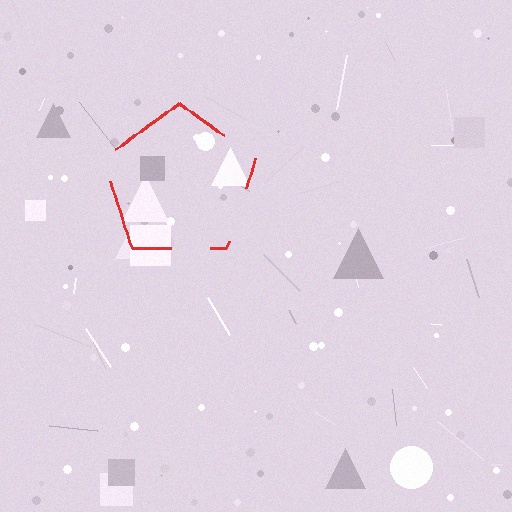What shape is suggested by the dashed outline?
The dashed outline suggests a pentagon.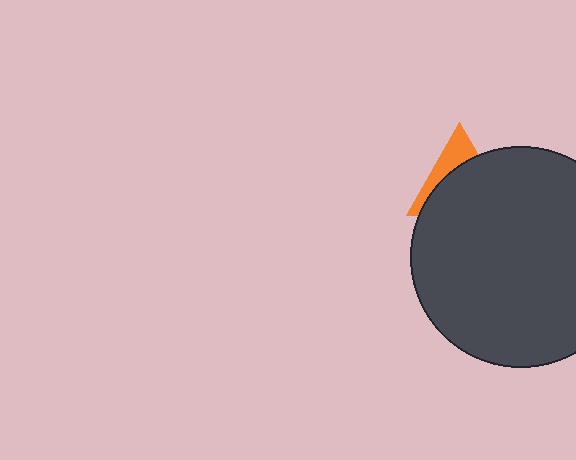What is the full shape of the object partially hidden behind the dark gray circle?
The partially hidden object is an orange triangle.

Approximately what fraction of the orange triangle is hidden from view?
Roughly 67% of the orange triangle is hidden behind the dark gray circle.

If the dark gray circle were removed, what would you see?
You would see the complete orange triangle.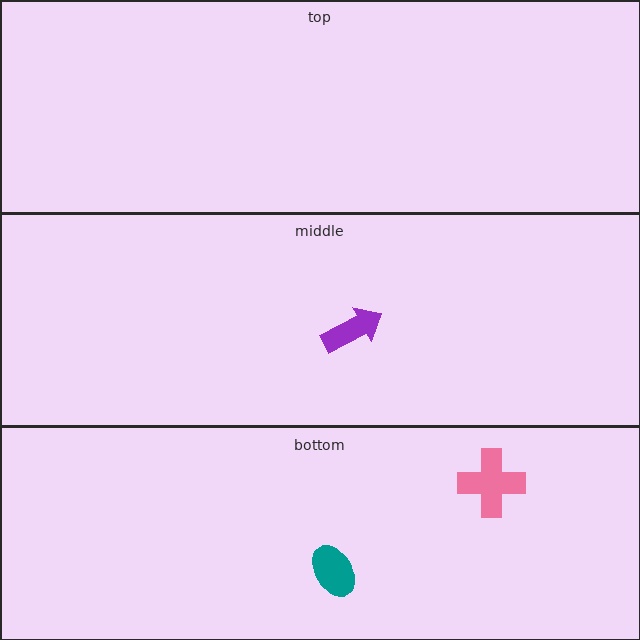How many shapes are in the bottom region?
2.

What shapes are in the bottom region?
The pink cross, the teal ellipse.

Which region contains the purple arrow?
The middle region.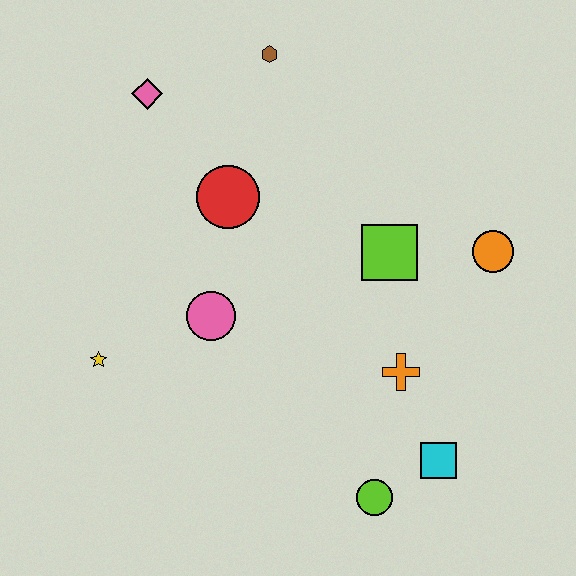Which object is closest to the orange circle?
The lime square is closest to the orange circle.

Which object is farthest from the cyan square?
The pink diamond is farthest from the cyan square.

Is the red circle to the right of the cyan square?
No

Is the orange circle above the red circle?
No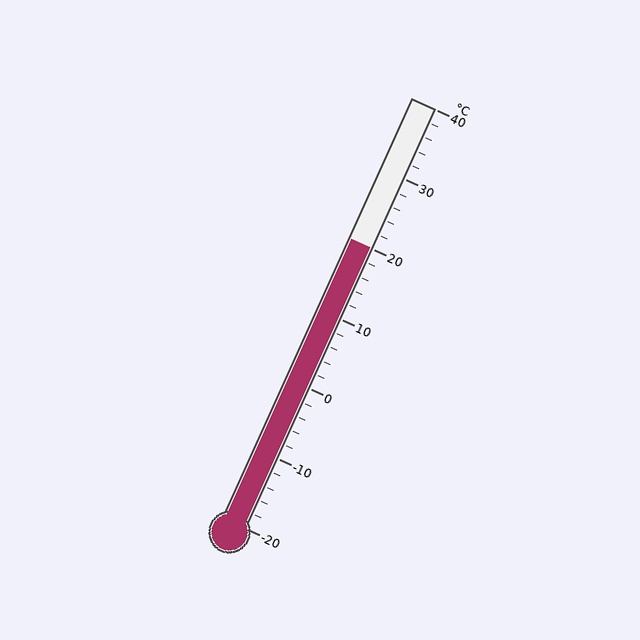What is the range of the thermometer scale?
The thermometer scale ranges from -20°C to 40°C.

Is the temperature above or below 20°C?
The temperature is at 20°C.